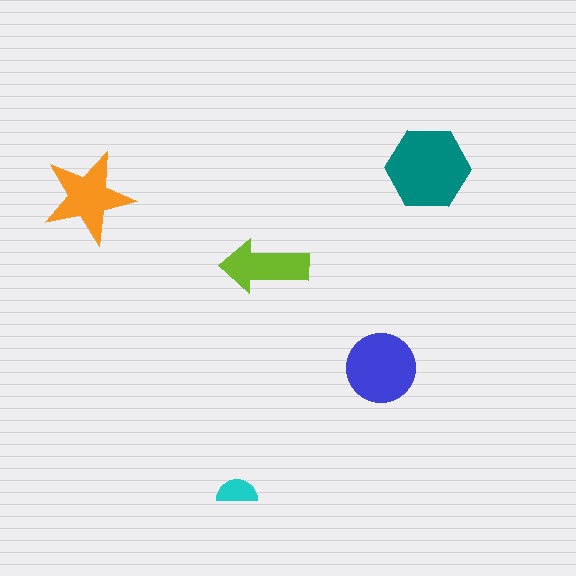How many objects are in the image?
There are 5 objects in the image.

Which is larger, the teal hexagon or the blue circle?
The teal hexagon.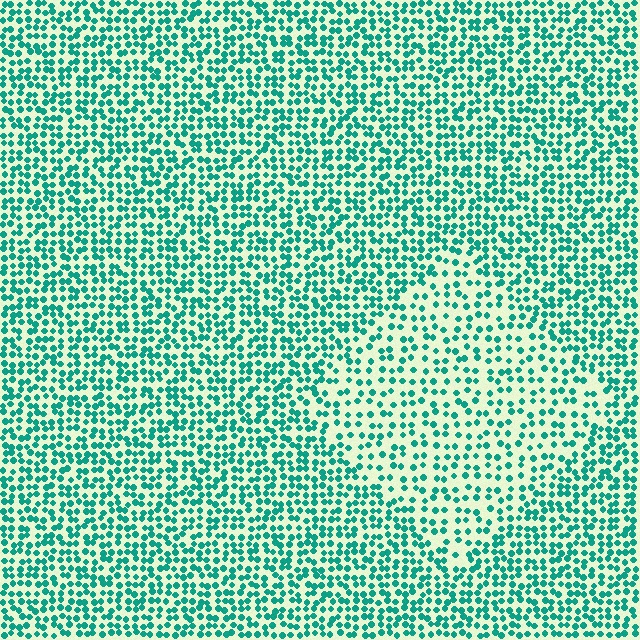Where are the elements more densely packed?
The elements are more densely packed outside the diamond boundary.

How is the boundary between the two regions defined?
The boundary is defined by a change in element density (approximately 1.7x ratio). All elements are the same color, size, and shape.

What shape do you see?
I see a diamond.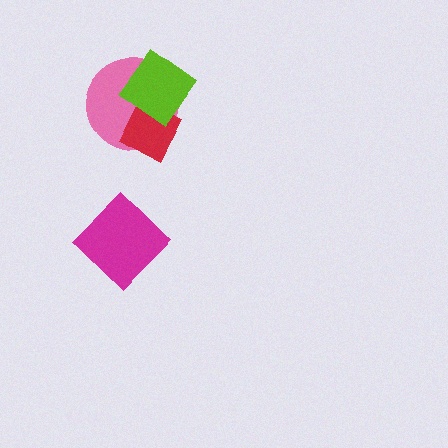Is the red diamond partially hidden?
Yes, it is partially covered by another shape.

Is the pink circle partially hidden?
Yes, it is partially covered by another shape.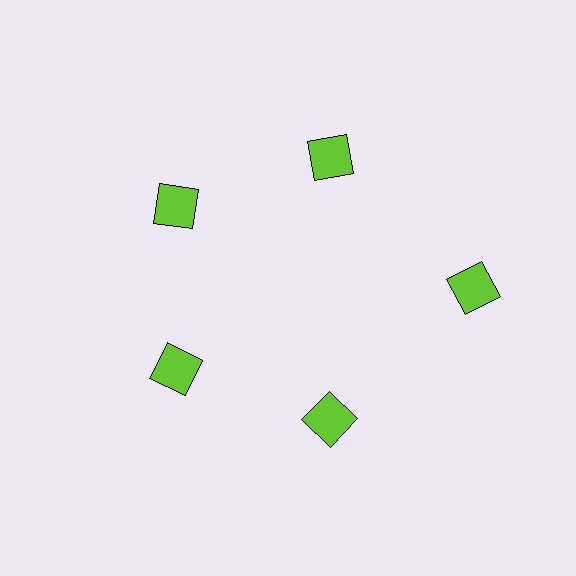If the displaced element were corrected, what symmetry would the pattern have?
It would have 5-fold rotational symmetry — the pattern would map onto itself every 72 degrees.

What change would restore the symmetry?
The symmetry would be restored by moving it inward, back onto the ring so that all 5 squares sit at equal angles and equal distance from the center.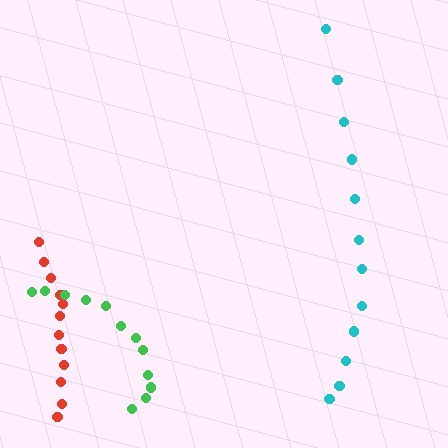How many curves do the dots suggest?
There are 3 distinct paths.